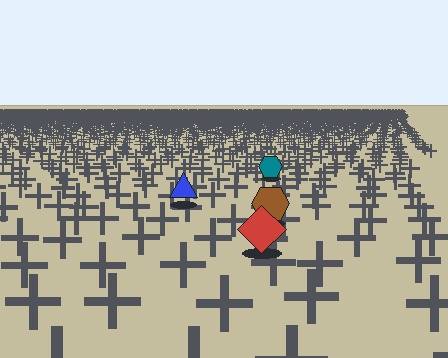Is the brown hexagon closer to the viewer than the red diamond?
No. The red diamond is closer — you can tell from the texture gradient: the ground texture is coarser near it.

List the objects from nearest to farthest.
From nearest to farthest: the red diamond, the brown hexagon, the blue triangle, the teal hexagon.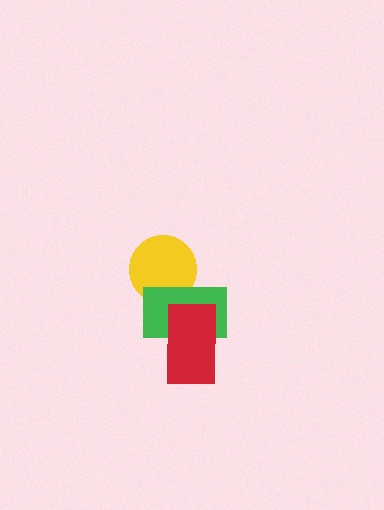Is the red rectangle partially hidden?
No, no other shape covers it.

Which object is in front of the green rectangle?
The red rectangle is in front of the green rectangle.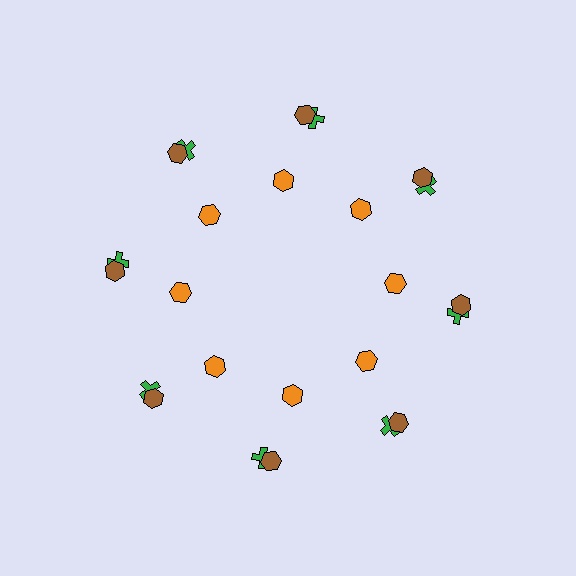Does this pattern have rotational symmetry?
Yes, this pattern has 8-fold rotational symmetry. It looks the same after rotating 45 degrees around the center.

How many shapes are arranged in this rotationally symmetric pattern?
There are 24 shapes, arranged in 8 groups of 3.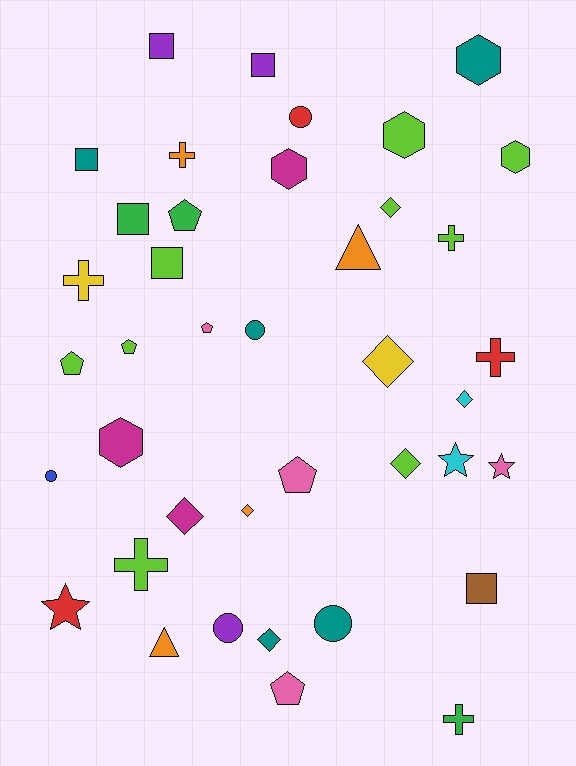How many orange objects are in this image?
There are 4 orange objects.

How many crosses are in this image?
There are 6 crosses.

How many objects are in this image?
There are 40 objects.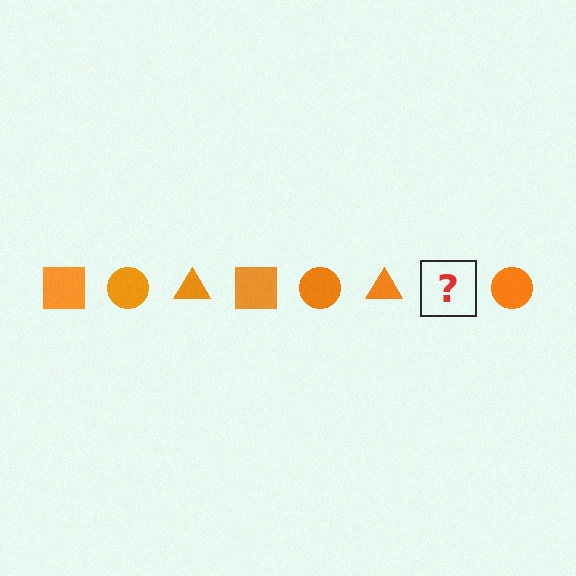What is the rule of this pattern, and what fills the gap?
The rule is that the pattern cycles through square, circle, triangle shapes in orange. The gap should be filled with an orange square.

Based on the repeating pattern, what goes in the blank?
The blank should be an orange square.